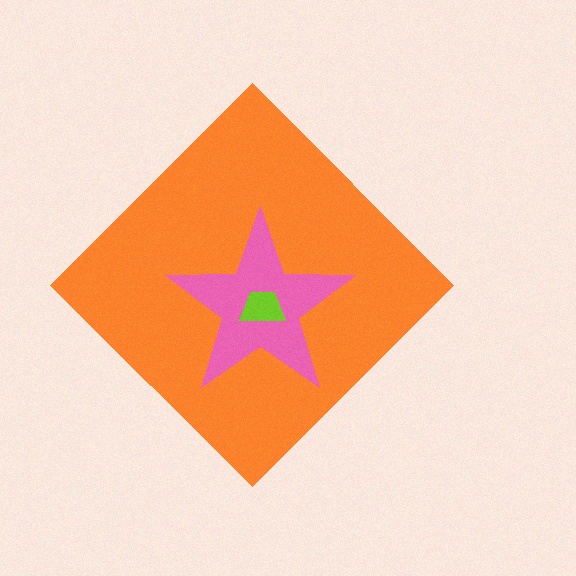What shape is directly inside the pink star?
The lime trapezoid.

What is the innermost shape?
The lime trapezoid.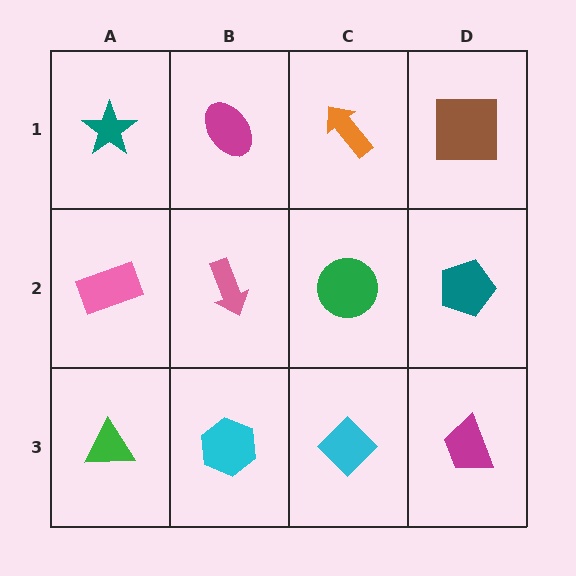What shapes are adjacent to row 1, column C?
A green circle (row 2, column C), a magenta ellipse (row 1, column B), a brown square (row 1, column D).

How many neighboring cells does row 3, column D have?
2.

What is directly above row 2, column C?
An orange arrow.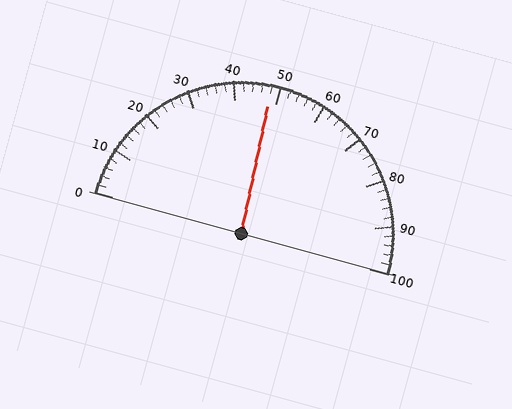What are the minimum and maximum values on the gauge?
The gauge ranges from 0 to 100.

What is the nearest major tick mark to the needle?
The nearest major tick mark is 50.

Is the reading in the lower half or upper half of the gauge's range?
The reading is in the lower half of the range (0 to 100).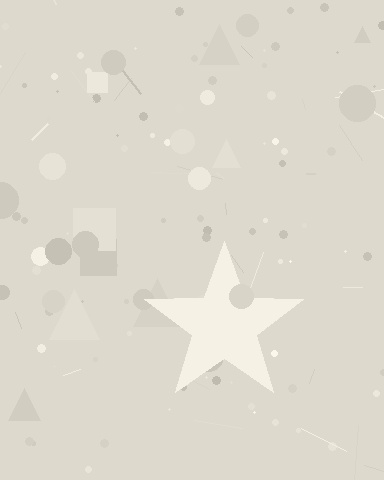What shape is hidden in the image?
A star is hidden in the image.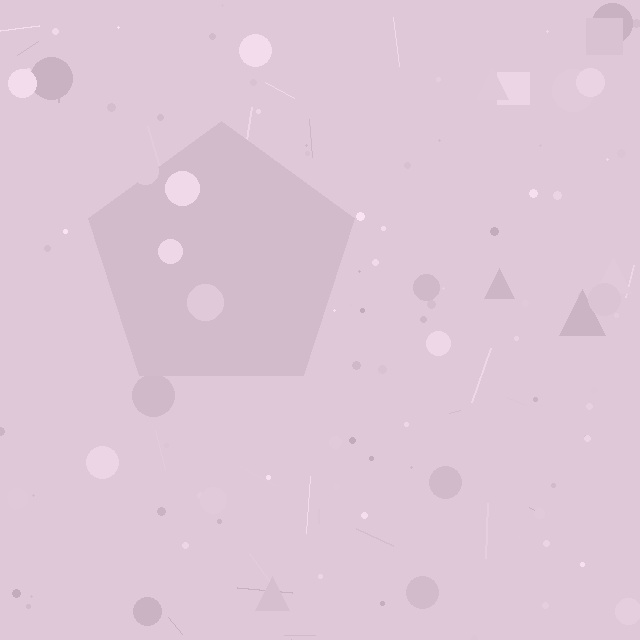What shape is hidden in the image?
A pentagon is hidden in the image.